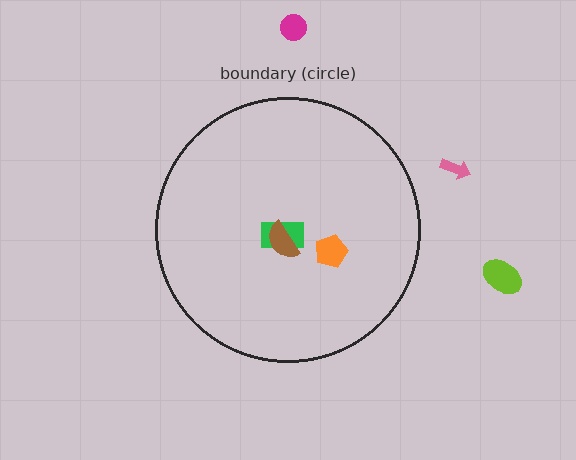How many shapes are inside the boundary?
3 inside, 3 outside.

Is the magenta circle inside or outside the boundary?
Outside.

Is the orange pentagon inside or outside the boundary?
Inside.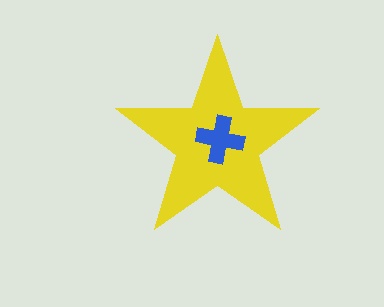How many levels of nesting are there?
2.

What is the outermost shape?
The yellow star.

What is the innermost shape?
The blue cross.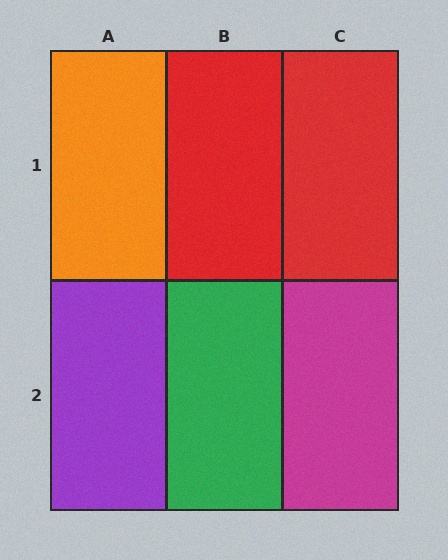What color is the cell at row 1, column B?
Red.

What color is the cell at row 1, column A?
Orange.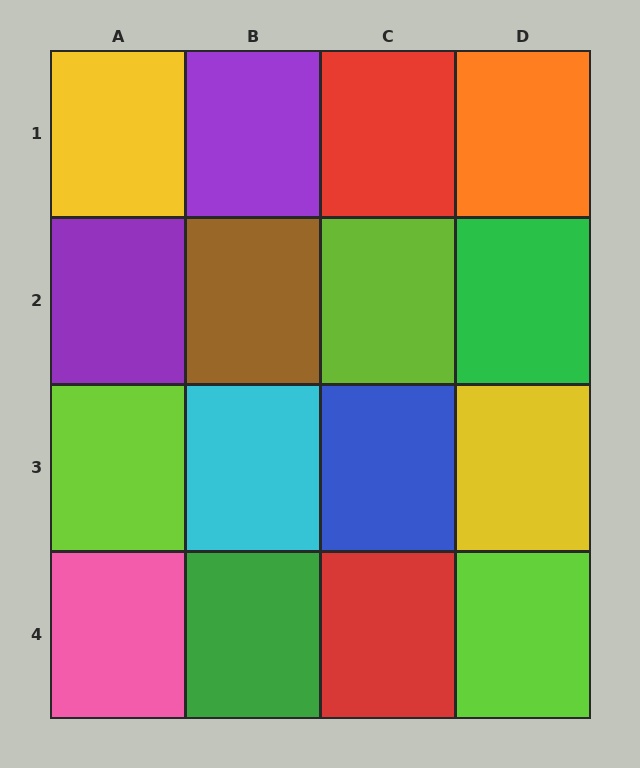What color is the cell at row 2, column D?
Green.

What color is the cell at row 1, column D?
Orange.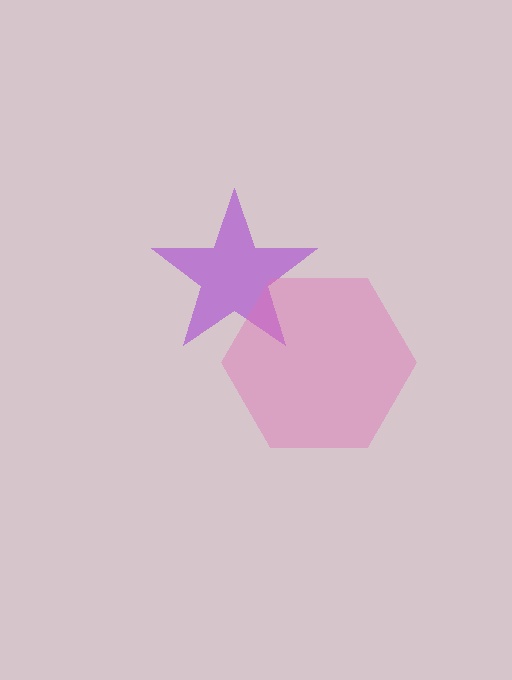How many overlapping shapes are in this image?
There are 2 overlapping shapes in the image.